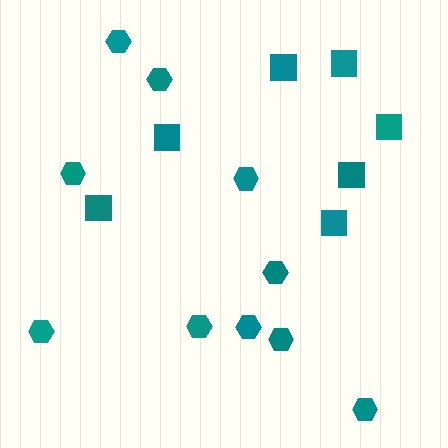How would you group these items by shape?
There are 2 groups: one group of squares (7) and one group of hexagons (10).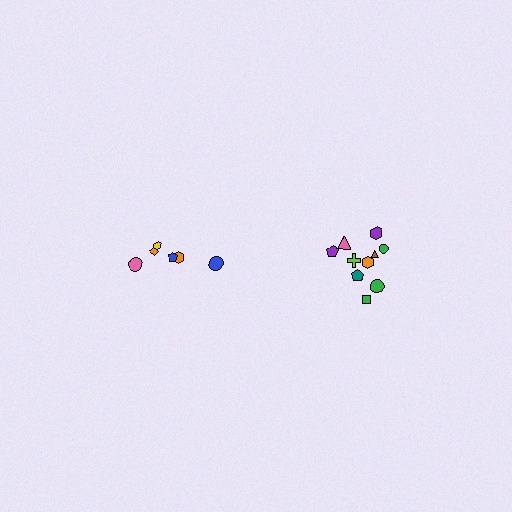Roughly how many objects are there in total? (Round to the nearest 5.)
Roughly 15 objects in total.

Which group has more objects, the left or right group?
The right group.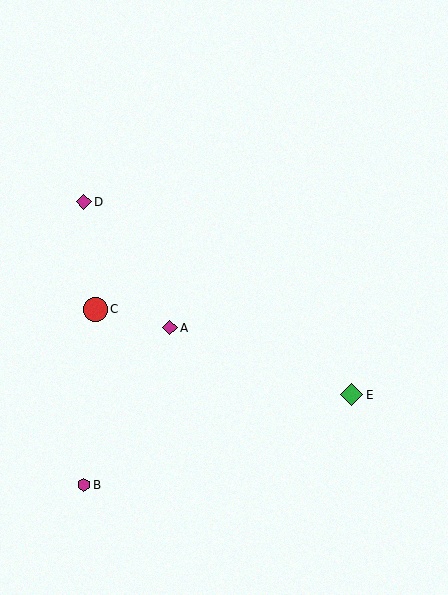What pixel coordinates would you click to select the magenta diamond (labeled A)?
Click at (170, 328) to select the magenta diamond A.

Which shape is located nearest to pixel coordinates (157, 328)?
The magenta diamond (labeled A) at (170, 328) is nearest to that location.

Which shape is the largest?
The red circle (labeled C) is the largest.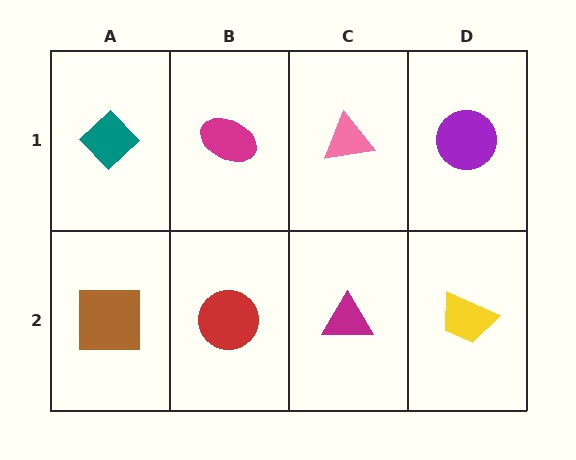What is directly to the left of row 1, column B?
A teal diamond.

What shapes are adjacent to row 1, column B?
A red circle (row 2, column B), a teal diamond (row 1, column A), a pink triangle (row 1, column C).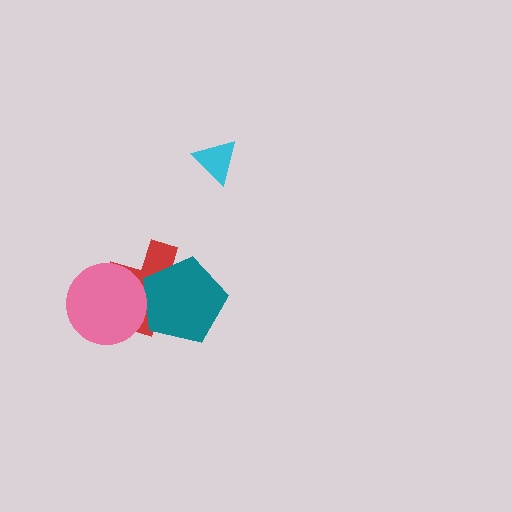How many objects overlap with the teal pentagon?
2 objects overlap with the teal pentagon.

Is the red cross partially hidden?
Yes, it is partially covered by another shape.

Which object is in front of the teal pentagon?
The pink circle is in front of the teal pentagon.